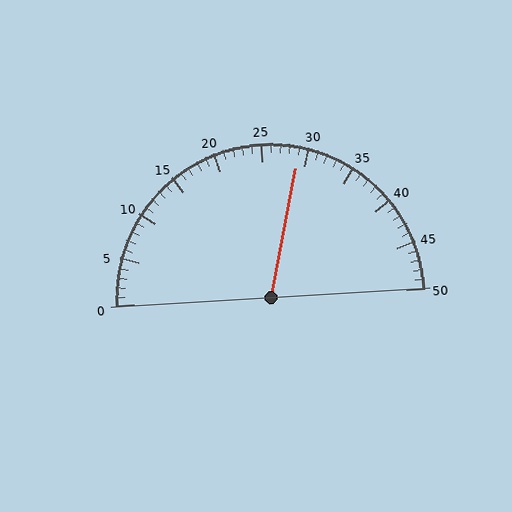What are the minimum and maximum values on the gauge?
The gauge ranges from 0 to 50.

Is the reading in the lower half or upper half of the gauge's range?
The reading is in the upper half of the range (0 to 50).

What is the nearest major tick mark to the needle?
The nearest major tick mark is 30.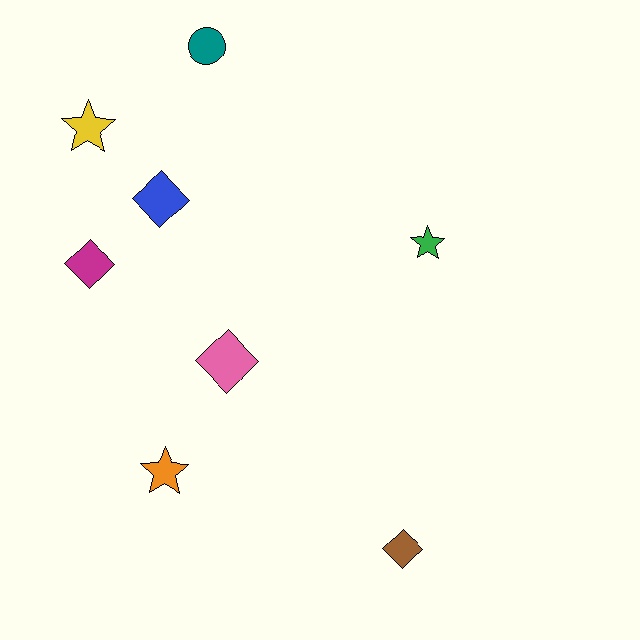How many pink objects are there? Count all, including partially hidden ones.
There is 1 pink object.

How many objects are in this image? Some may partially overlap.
There are 8 objects.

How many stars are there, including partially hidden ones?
There are 3 stars.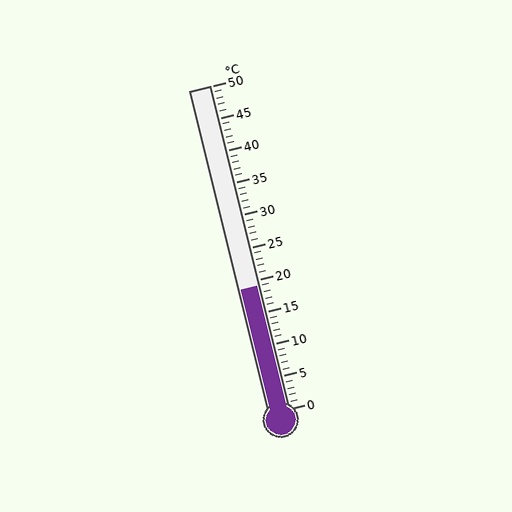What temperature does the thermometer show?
The thermometer shows approximately 19°C.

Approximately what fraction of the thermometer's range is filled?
The thermometer is filled to approximately 40% of its range.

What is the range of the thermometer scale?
The thermometer scale ranges from 0°C to 50°C.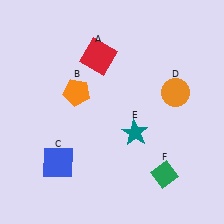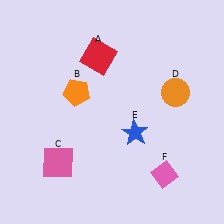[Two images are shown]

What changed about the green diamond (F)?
In Image 1, F is green. In Image 2, it changed to pink.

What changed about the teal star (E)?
In Image 1, E is teal. In Image 2, it changed to blue.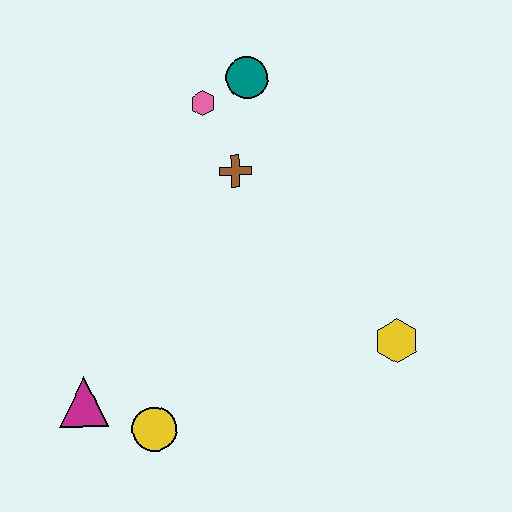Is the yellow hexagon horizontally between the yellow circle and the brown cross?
No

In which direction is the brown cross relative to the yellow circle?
The brown cross is above the yellow circle.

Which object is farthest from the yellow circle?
The teal circle is farthest from the yellow circle.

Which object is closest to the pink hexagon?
The teal circle is closest to the pink hexagon.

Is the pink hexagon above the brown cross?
Yes